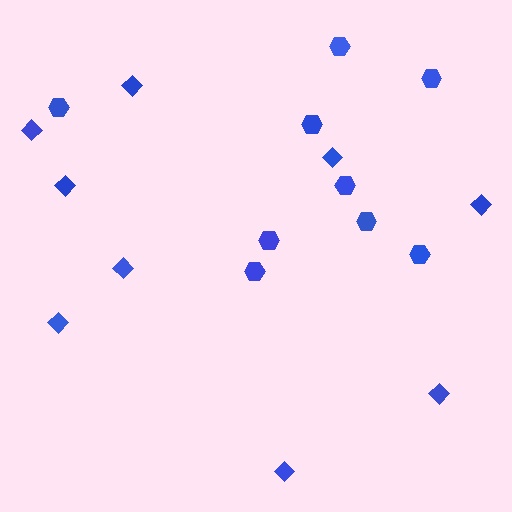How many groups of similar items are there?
There are 2 groups: one group of diamonds (9) and one group of hexagons (9).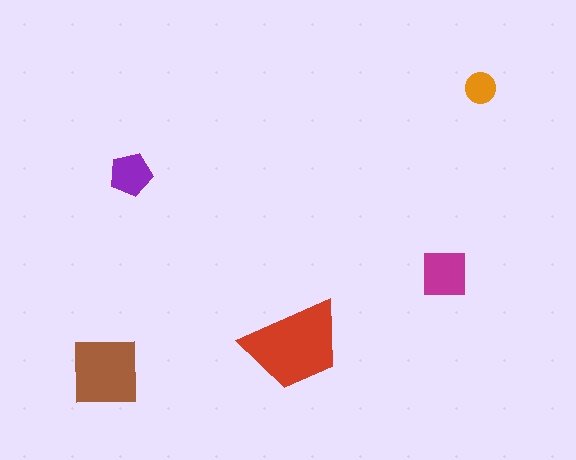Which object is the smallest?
The orange circle.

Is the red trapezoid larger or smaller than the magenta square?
Larger.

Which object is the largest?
The red trapezoid.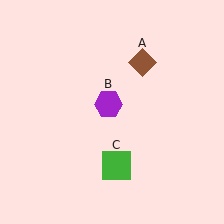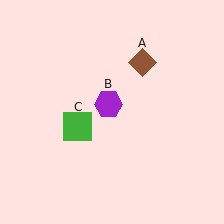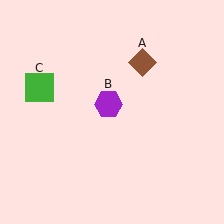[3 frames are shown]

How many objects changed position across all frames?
1 object changed position: green square (object C).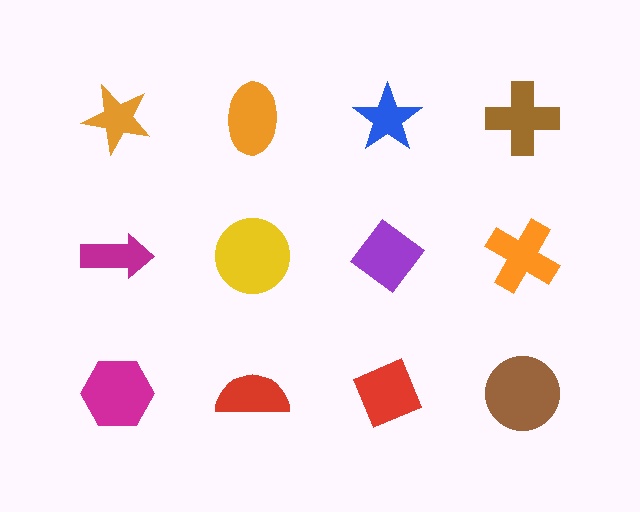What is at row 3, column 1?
A magenta hexagon.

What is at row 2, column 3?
A purple diamond.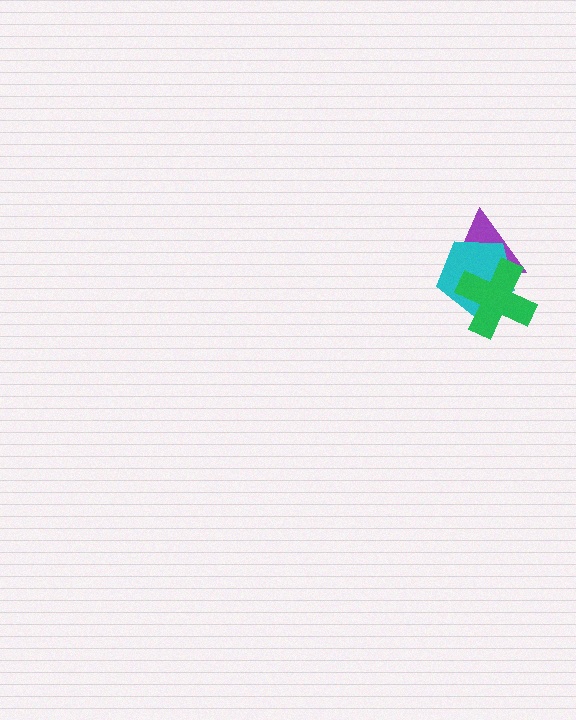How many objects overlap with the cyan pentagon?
2 objects overlap with the cyan pentagon.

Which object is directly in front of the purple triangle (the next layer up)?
The cyan pentagon is directly in front of the purple triangle.